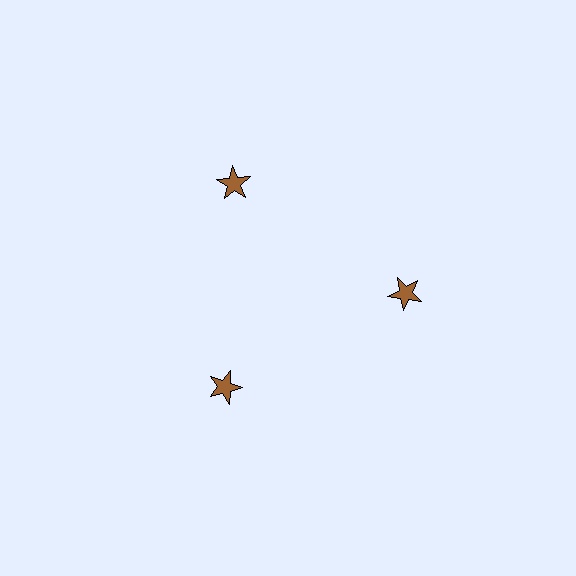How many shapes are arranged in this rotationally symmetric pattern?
There are 3 shapes, arranged in 3 groups of 1.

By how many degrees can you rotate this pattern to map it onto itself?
The pattern maps onto itself every 120 degrees of rotation.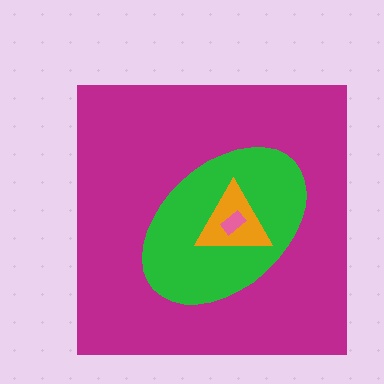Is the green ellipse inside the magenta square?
Yes.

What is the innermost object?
The pink rectangle.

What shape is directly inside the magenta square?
The green ellipse.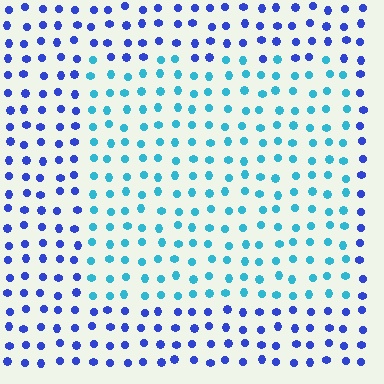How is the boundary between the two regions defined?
The boundary is defined purely by a slight shift in hue (about 43 degrees). Spacing, size, and orientation are identical on both sides.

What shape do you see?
I see a rectangle.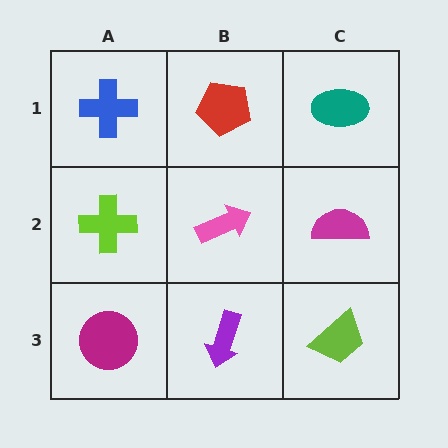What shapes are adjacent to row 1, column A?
A lime cross (row 2, column A), a red pentagon (row 1, column B).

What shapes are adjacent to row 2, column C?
A teal ellipse (row 1, column C), a lime trapezoid (row 3, column C), a pink arrow (row 2, column B).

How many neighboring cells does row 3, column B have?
3.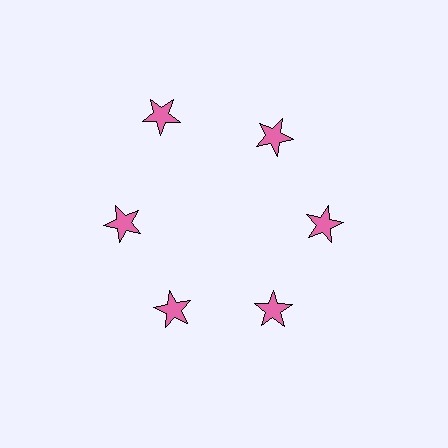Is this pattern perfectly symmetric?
No. The 6 pink stars are arranged in a ring, but one element near the 11 o'clock position is pushed outward from the center, breaking the 6-fold rotational symmetry.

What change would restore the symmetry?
The symmetry would be restored by moving it inward, back onto the ring so that all 6 stars sit at equal angles and equal distance from the center.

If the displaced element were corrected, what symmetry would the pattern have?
It would have 6-fold rotational symmetry — the pattern would map onto itself every 60 degrees.